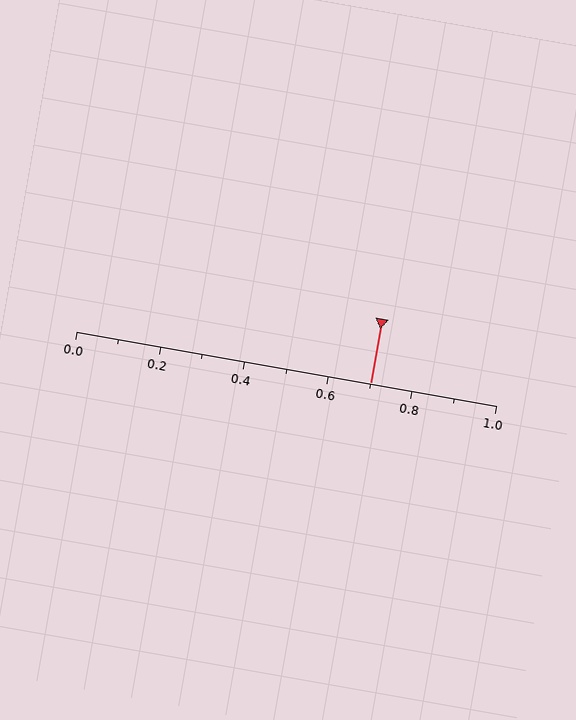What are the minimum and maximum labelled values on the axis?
The axis runs from 0.0 to 1.0.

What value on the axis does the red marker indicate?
The marker indicates approximately 0.7.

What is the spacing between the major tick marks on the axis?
The major ticks are spaced 0.2 apart.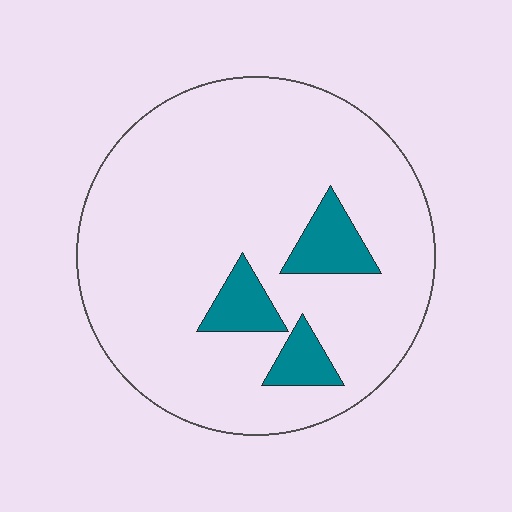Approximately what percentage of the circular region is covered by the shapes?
Approximately 10%.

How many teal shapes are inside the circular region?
3.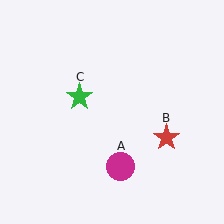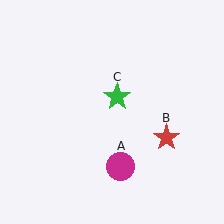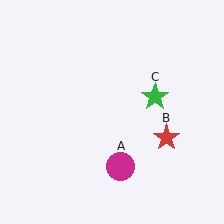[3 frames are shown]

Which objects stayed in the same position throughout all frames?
Magenta circle (object A) and red star (object B) remained stationary.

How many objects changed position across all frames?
1 object changed position: green star (object C).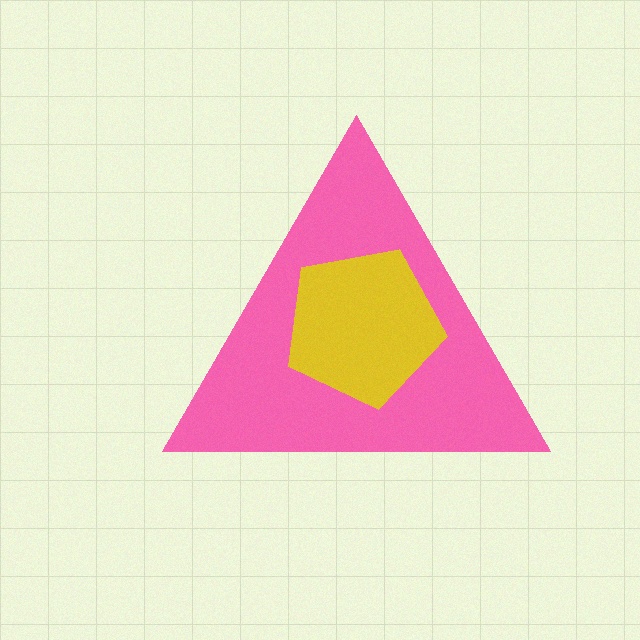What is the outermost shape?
The pink triangle.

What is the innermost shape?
The yellow pentagon.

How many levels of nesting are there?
2.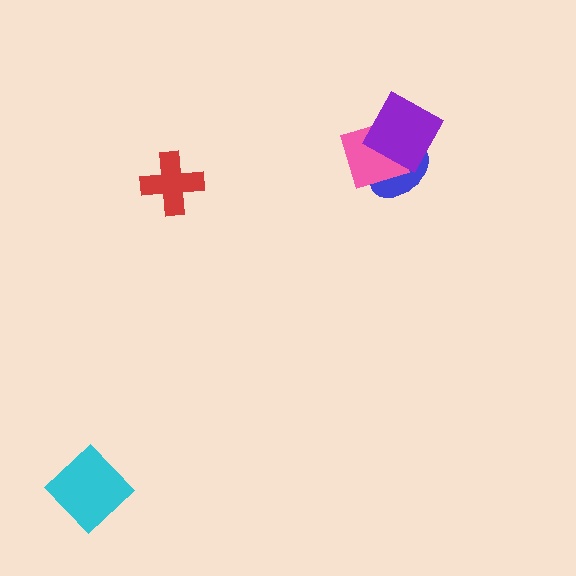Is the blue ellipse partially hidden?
Yes, it is partially covered by another shape.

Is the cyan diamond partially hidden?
No, no other shape covers it.